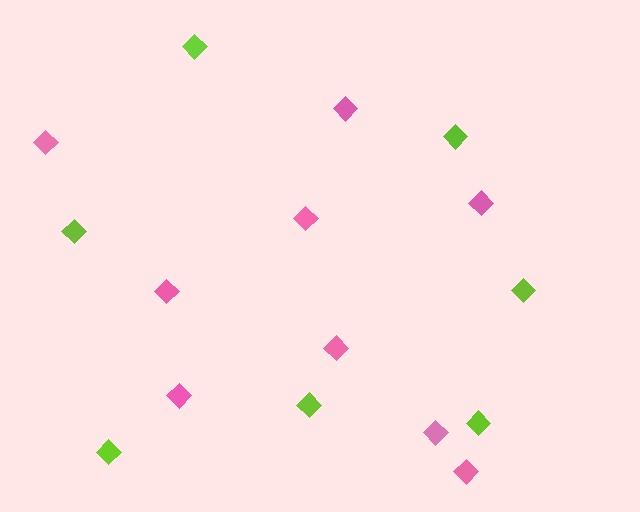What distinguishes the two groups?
There are 2 groups: one group of lime diamonds (7) and one group of pink diamonds (9).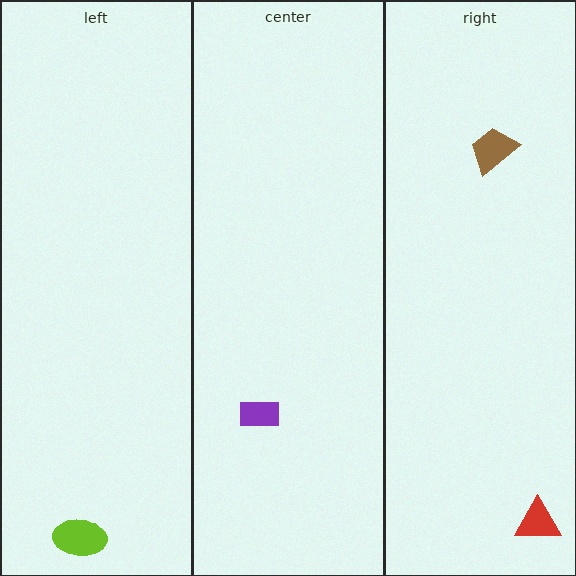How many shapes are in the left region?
1.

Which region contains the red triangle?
The right region.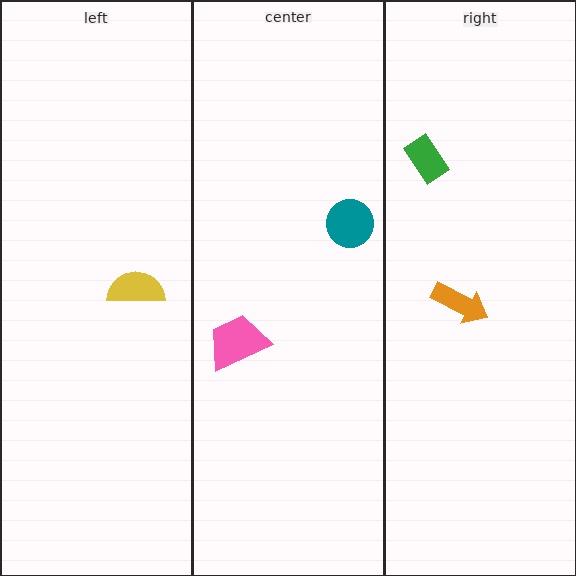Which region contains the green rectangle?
The right region.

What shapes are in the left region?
The yellow semicircle.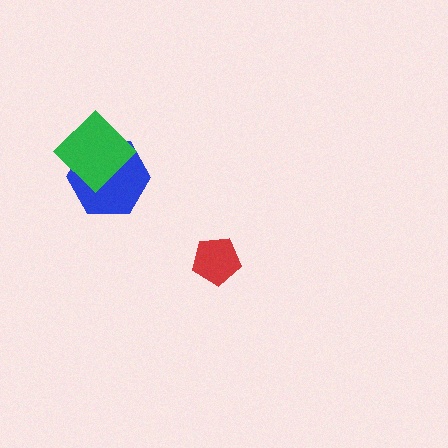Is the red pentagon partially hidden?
No, no other shape covers it.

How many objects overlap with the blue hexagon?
1 object overlaps with the blue hexagon.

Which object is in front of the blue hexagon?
The green diamond is in front of the blue hexagon.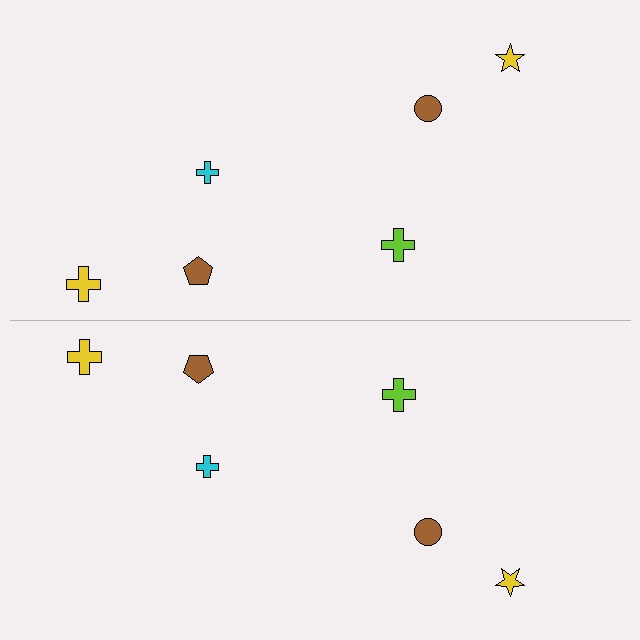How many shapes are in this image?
There are 12 shapes in this image.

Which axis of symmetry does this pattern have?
The pattern has a horizontal axis of symmetry running through the center of the image.